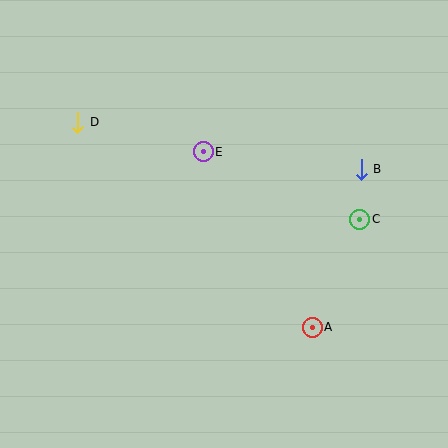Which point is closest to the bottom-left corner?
Point A is closest to the bottom-left corner.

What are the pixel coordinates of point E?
Point E is at (203, 152).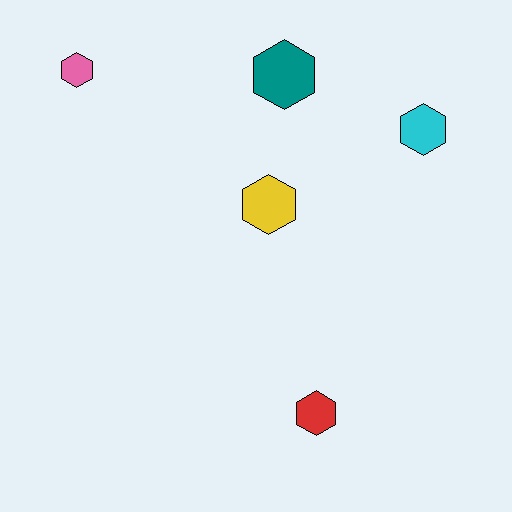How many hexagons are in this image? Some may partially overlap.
There are 5 hexagons.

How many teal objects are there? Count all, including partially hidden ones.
There is 1 teal object.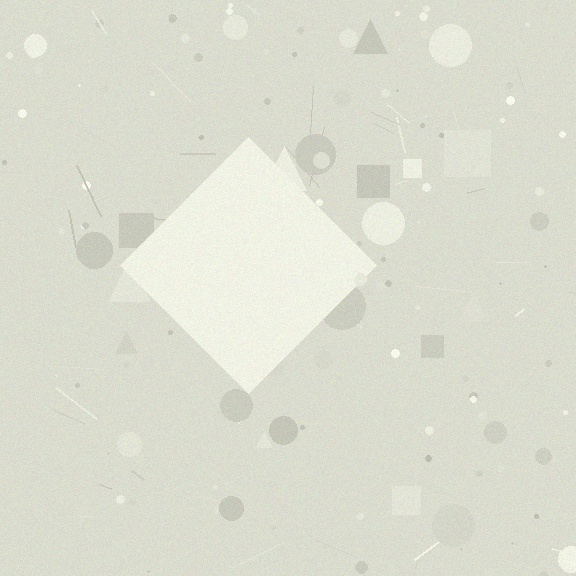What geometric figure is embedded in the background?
A diamond is embedded in the background.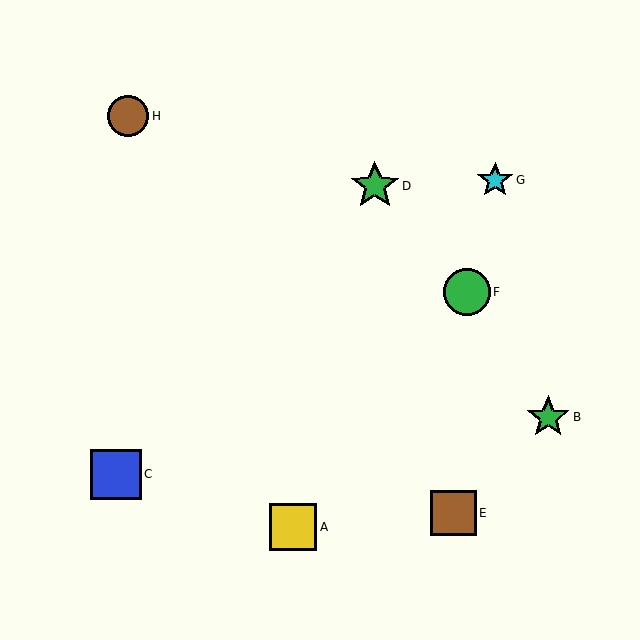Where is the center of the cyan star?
The center of the cyan star is at (495, 180).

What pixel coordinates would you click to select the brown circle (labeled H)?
Click at (128, 116) to select the brown circle H.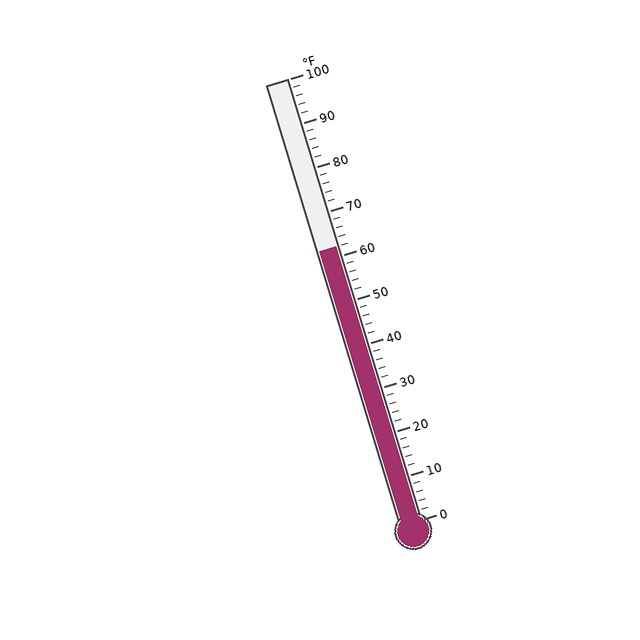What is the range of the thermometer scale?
The thermometer scale ranges from 0°F to 100°F.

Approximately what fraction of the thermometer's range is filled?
The thermometer is filled to approximately 60% of its range.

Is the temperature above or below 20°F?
The temperature is above 20°F.